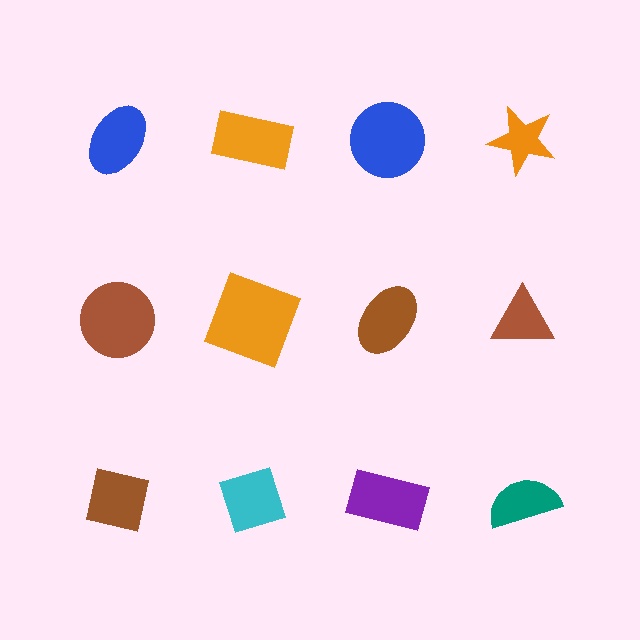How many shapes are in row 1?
4 shapes.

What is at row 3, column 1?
A brown square.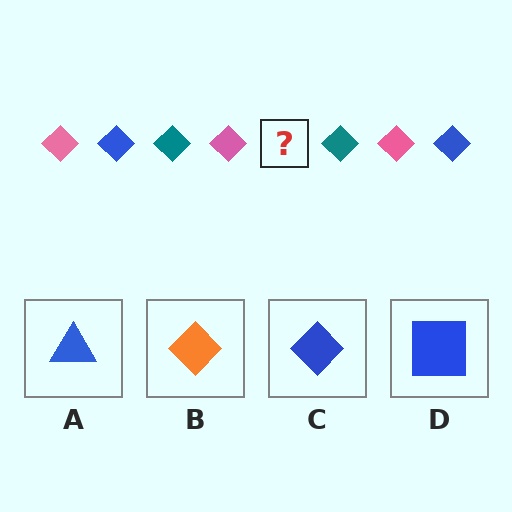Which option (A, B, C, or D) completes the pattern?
C.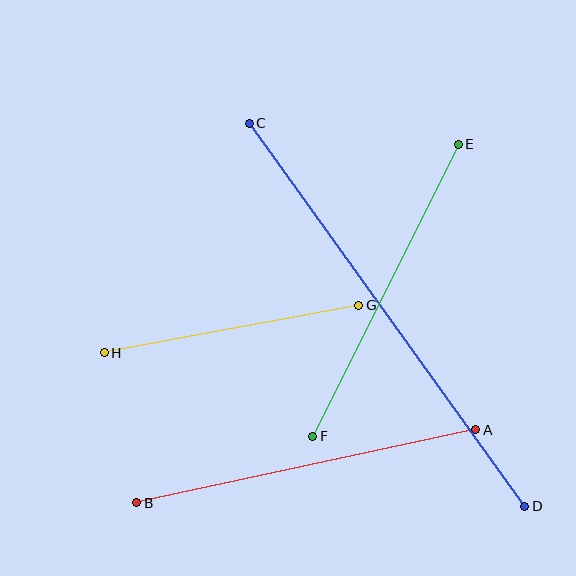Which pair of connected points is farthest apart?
Points C and D are farthest apart.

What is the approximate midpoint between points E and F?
The midpoint is at approximately (386, 290) pixels.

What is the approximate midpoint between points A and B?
The midpoint is at approximately (306, 466) pixels.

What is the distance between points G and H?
The distance is approximately 259 pixels.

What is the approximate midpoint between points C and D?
The midpoint is at approximately (387, 315) pixels.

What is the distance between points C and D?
The distance is approximately 471 pixels.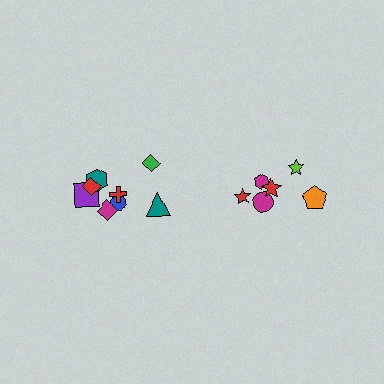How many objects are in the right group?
There are 6 objects.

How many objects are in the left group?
There are 8 objects.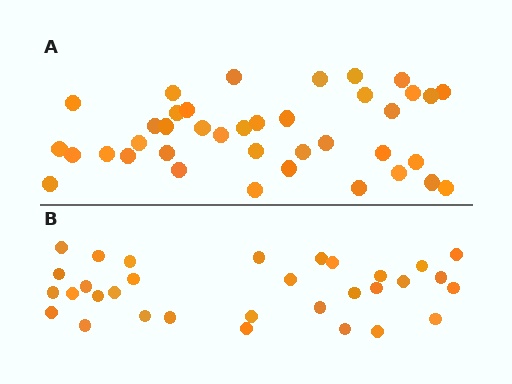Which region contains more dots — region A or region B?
Region A (the top region) has more dots.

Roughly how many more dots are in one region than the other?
Region A has roughly 8 or so more dots than region B.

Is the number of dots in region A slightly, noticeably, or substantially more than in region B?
Region A has only slightly more — the two regions are fairly close. The ratio is roughly 1.2 to 1.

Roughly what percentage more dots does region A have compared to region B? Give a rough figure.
About 20% more.